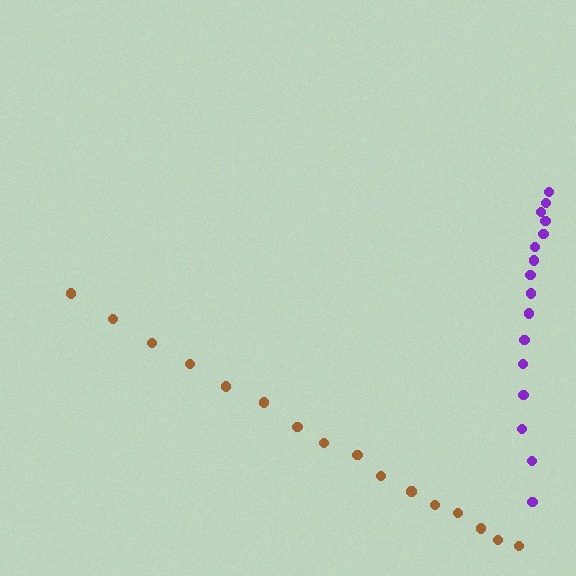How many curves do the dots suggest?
There are 2 distinct paths.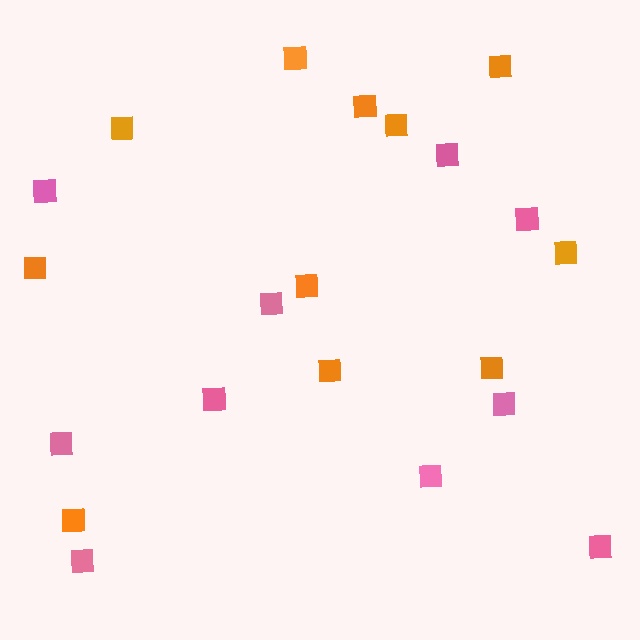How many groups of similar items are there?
There are 2 groups: one group of pink squares (10) and one group of orange squares (11).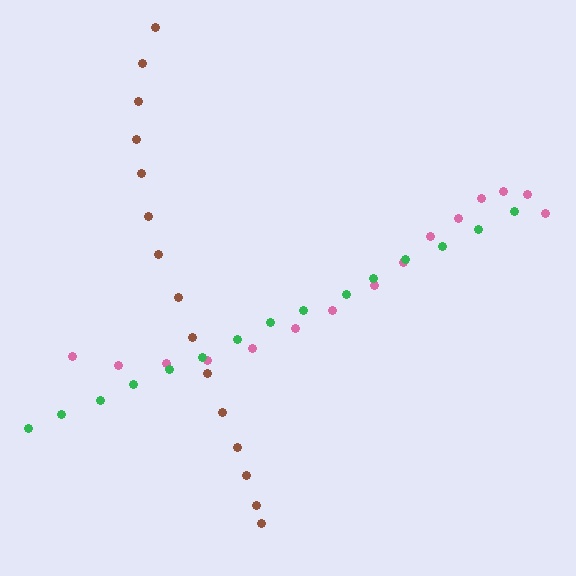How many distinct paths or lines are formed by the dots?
There are 3 distinct paths.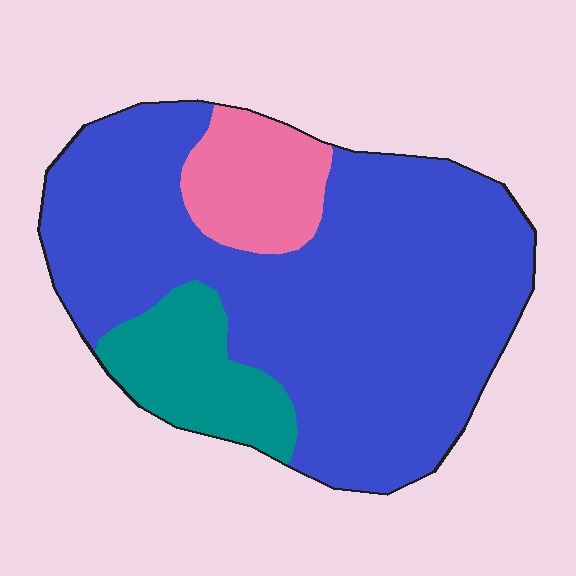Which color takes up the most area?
Blue, at roughly 75%.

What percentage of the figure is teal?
Teal covers 14% of the figure.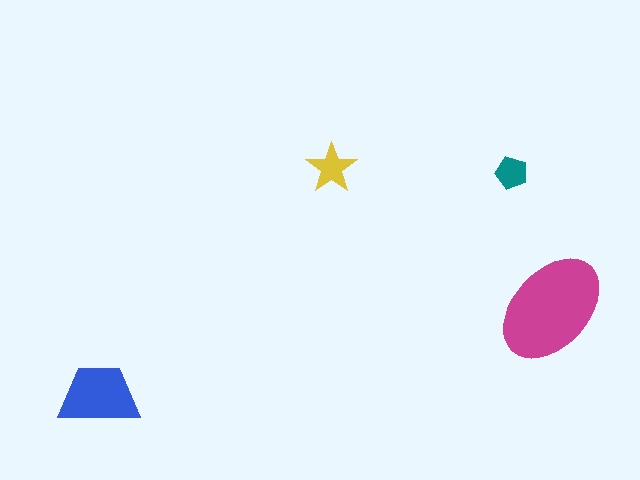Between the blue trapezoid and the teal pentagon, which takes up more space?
The blue trapezoid.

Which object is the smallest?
The teal pentagon.